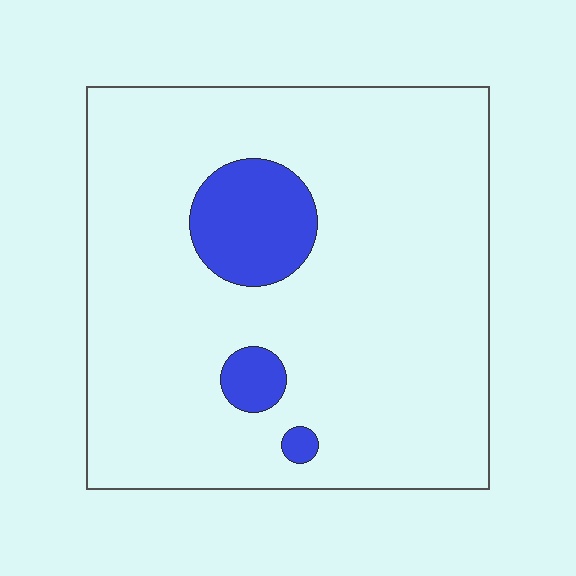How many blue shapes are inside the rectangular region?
3.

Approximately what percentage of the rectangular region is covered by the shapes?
Approximately 10%.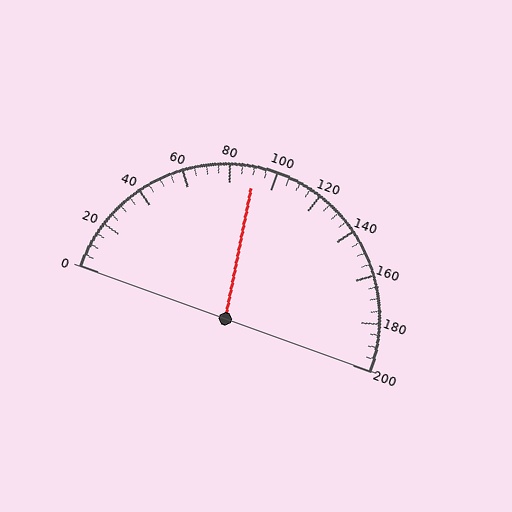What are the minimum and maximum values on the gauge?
The gauge ranges from 0 to 200.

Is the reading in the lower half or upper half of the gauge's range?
The reading is in the lower half of the range (0 to 200).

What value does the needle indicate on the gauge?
The needle indicates approximately 90.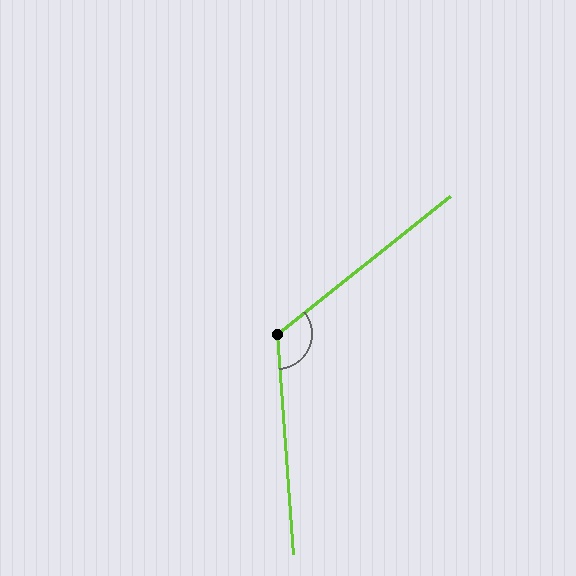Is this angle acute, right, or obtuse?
It is obtuse.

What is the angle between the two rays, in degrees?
Approximately 124 degrees.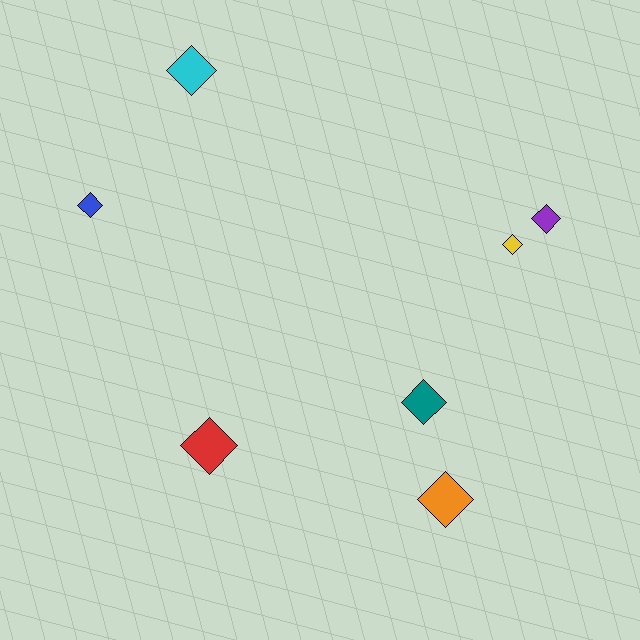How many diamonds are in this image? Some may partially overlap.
There are 7 diamonds.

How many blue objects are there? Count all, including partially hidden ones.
There is 1 blue object.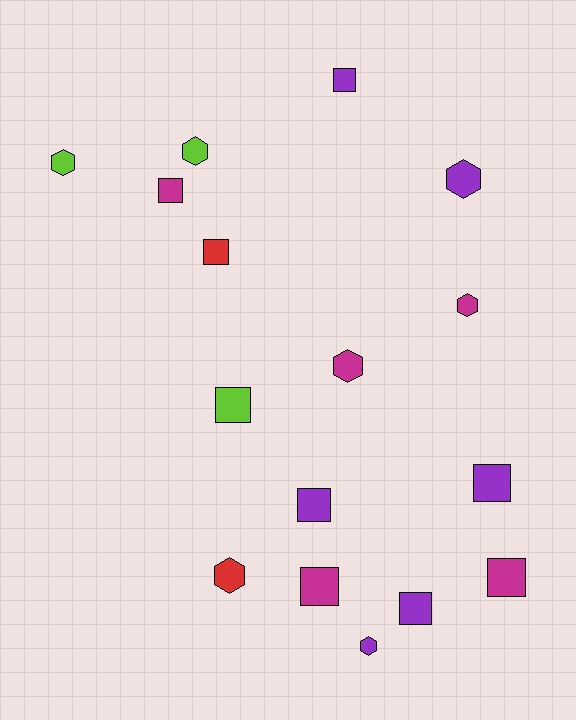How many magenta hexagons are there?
There are 2 magenta hexagons.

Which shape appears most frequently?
Square, with 9 objects.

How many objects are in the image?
There are 16 objects.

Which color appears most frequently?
Purple, with 6 objects.